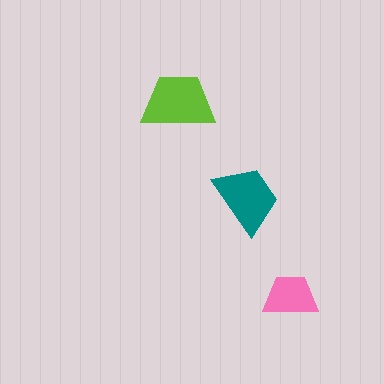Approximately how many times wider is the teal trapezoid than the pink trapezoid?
About 1.5 times wider.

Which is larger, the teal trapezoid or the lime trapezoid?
The lime one.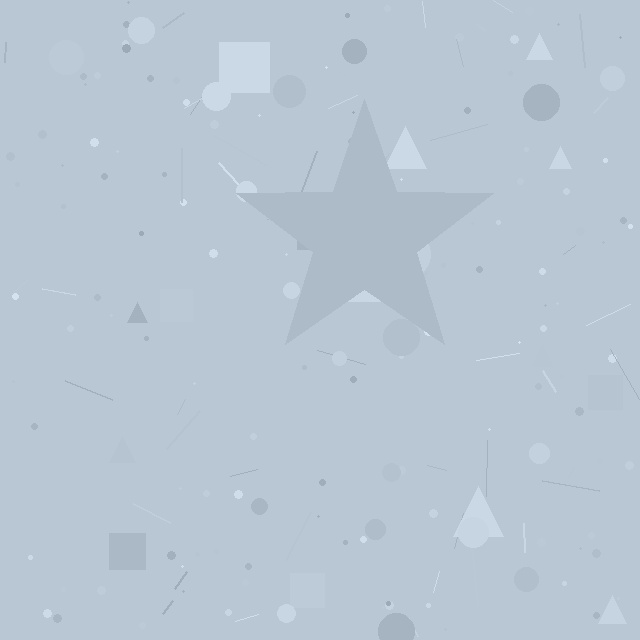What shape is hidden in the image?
A star is hidden in the image.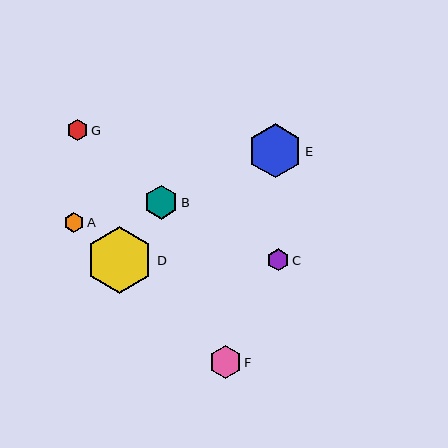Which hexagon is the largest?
Hexagon D is the largest with a size of approximately 68 pixels.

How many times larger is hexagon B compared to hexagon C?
Hexagon B is approximately 1.5 times the size of hexagon C.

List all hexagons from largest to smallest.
From largest to smallest: D, E, B, F, C, G, A.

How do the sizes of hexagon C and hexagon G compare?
Hexagon C and hexagon G are approximately the same size.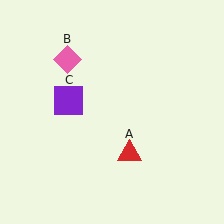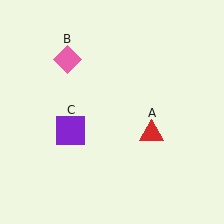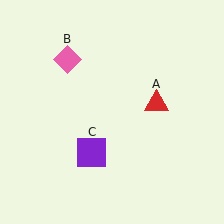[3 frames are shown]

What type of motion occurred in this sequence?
The red triangle (object A), purple square (object C) rotated counterclockwise around the center of the scene.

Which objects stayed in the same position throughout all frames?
Pink diamond (object B) remained stationary.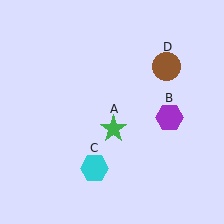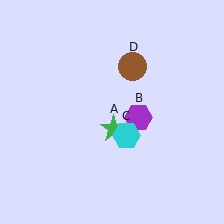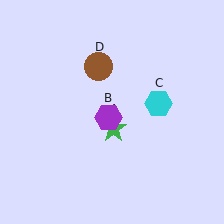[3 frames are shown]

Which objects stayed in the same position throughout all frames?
Green star (object A) remained stationary.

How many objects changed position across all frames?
3 objects changed position: purple hexagon (object B), cyan hexagon (object C), brown circle (object D).